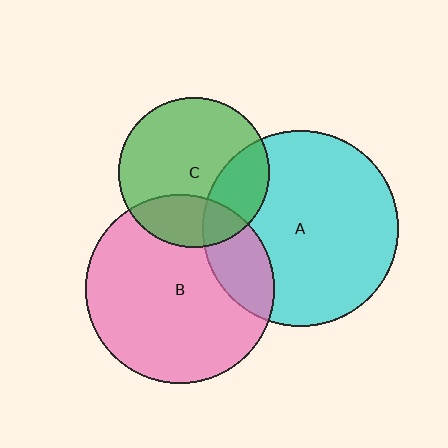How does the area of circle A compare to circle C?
Approximately 1.7 times.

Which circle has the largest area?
Circle A (cyan).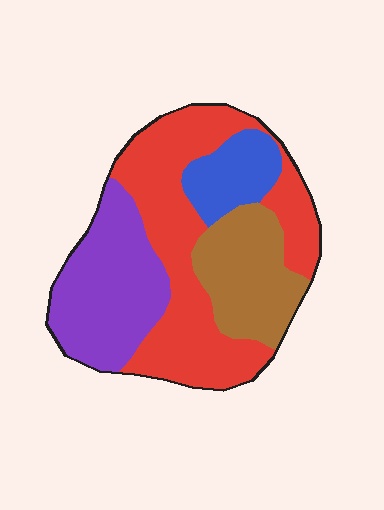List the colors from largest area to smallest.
From largest to smallest: red, purple, brown, blue.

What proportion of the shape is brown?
Brown covers roughly 20% of the shape.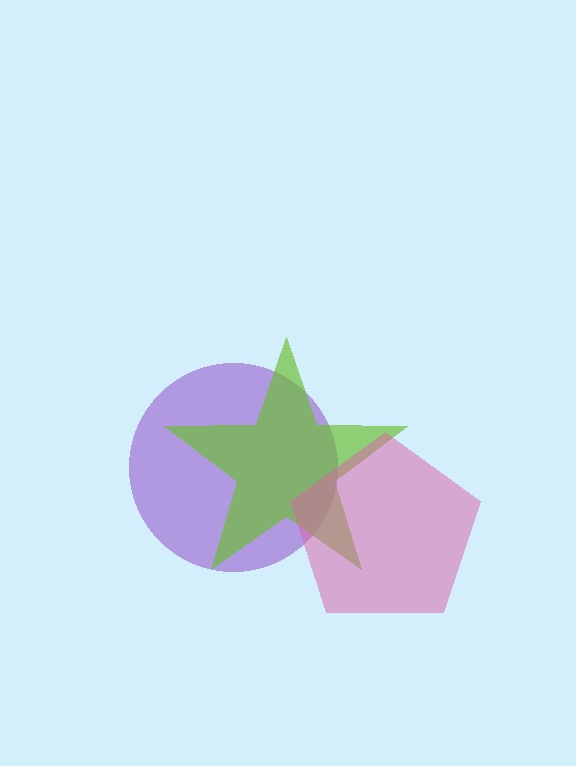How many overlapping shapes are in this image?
There are 3 overlapping shapes in the image.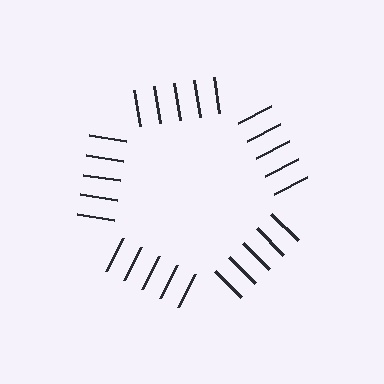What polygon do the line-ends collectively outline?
An illusory pentagon — the line segments terminate on its edges but no continuous stroke is drawn.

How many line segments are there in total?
25 — 5 along each of the 5 edges.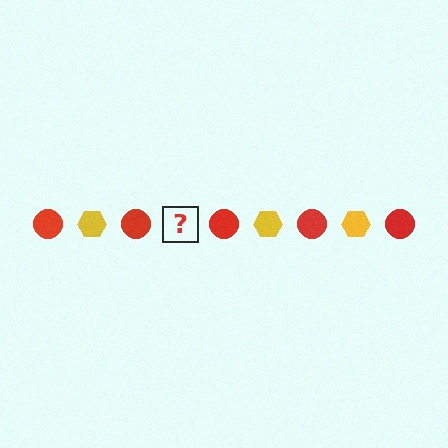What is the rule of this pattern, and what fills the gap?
The rule is that the pattern alternates between red circle and yellow hexagon. The gap should be filled with a yellow hexagon.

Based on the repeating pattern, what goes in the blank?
The blank should be a yellow hexagon.